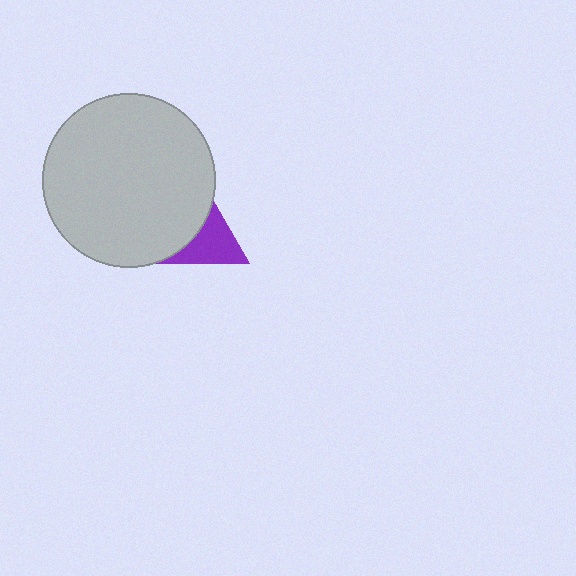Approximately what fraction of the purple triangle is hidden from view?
Roughly 63% of the purple triangle is hidden behind the light gray circle.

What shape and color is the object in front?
The object in front is a light gray circle.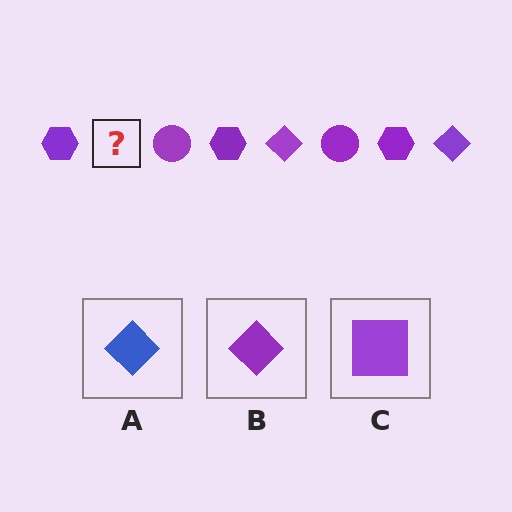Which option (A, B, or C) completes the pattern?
B.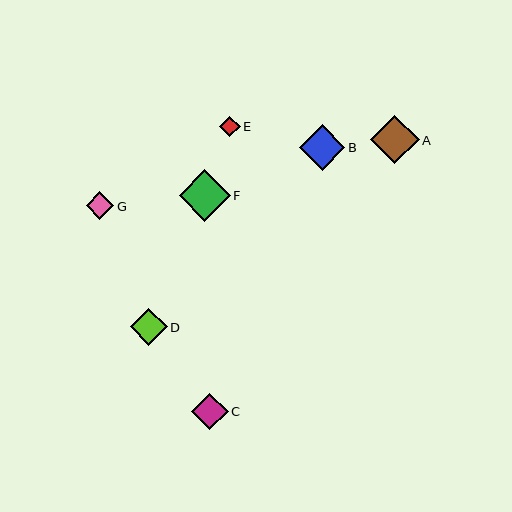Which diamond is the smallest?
Diamond E is the smallest with a size of approximately 21 pixels.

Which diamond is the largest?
Diamond F is the largest with a size of approximately 51 pixels.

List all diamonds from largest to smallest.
From largest to smallest: F, A, B, D, C, G, E.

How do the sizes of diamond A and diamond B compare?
Diamond A and diamond B are approximately the same size.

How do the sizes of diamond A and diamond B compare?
Diamond A and diamond B are approximately the same size.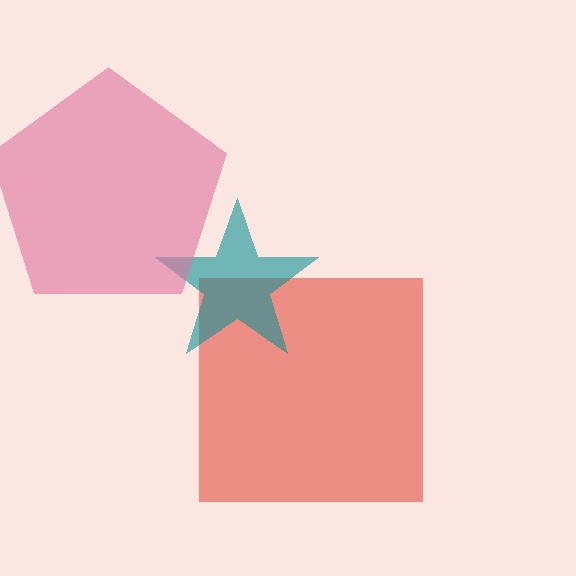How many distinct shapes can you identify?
There are 3 distinct shapes: a red square, a teal star, a pink pentagon.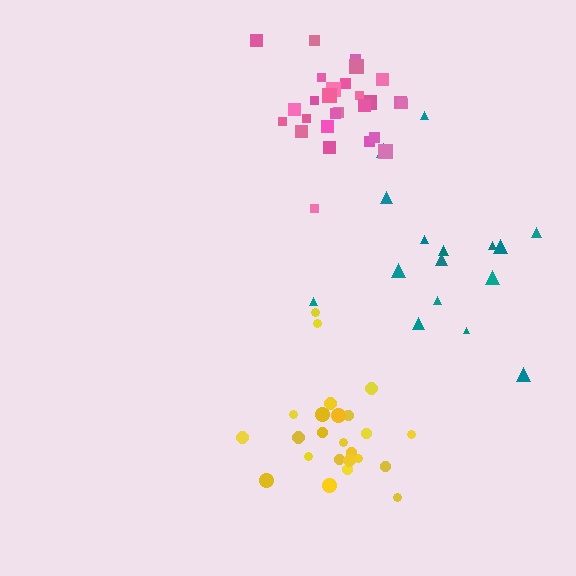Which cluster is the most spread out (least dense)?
Teal.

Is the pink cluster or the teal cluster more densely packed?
Pink.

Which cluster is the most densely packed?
Pink.